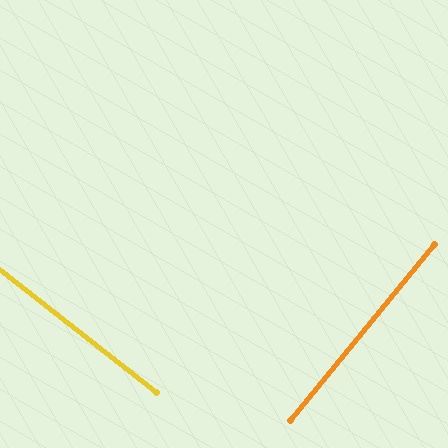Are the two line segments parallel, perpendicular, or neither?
Perpendicular — they meet at approximately 89°.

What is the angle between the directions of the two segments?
Approximately 89 degrees.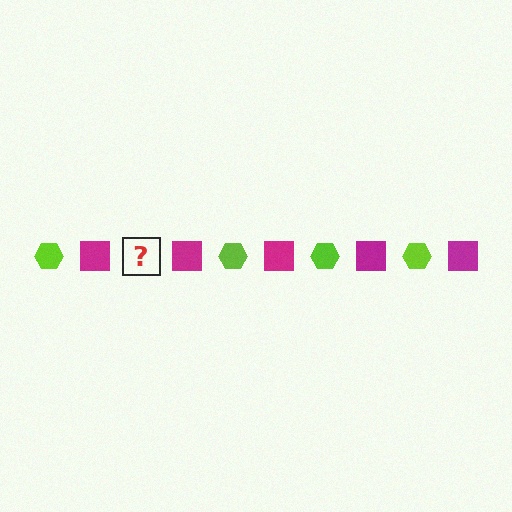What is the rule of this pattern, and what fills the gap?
The rule is that the pattern alternates between lime hexagon and magenta square. The gap should be filled with a lime hexagon.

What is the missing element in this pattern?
The missing element is a lime hexagon.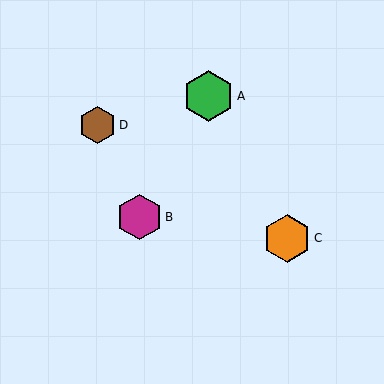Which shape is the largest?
The green hexagon (labeled A) is the largest.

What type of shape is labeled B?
Shape B is a magenta hexagon.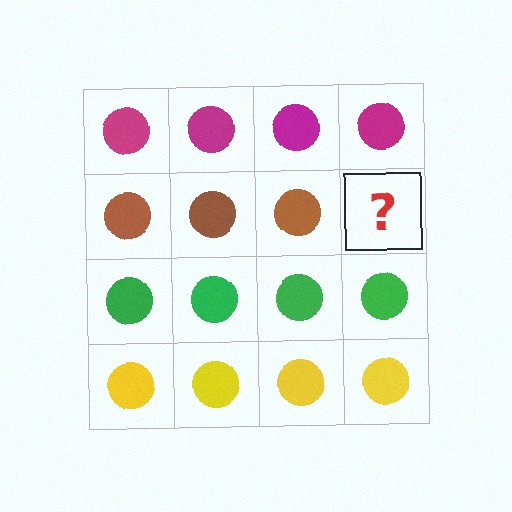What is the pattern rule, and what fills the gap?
The rule is that each row has a consistent color. The gap should be filled with a brown circle.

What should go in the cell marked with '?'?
The missing cell should contain a brown circle.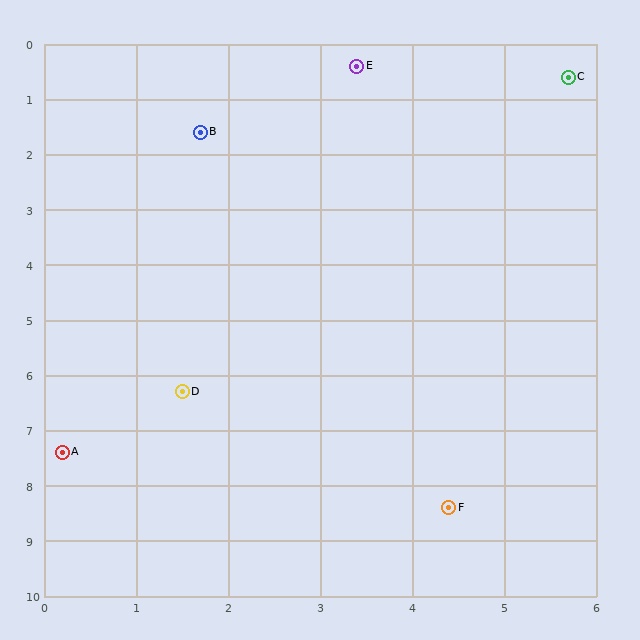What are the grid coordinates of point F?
Point F is at approximately (4.4, 8.4).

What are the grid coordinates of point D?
Point D is at approximately (1.5, 6.3).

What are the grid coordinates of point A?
Point A is at approximately (0.2, 7.4).